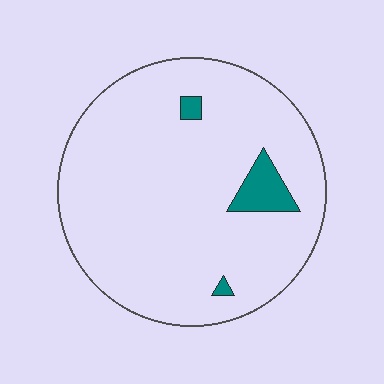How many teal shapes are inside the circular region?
3.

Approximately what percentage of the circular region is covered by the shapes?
Approximately 5%.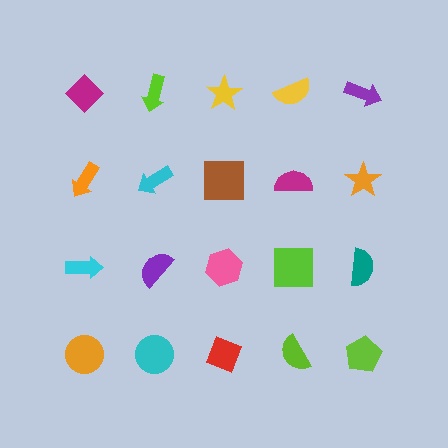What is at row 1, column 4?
A yellow semicircle.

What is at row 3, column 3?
A pink hexagon.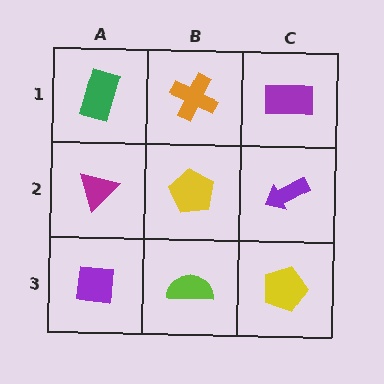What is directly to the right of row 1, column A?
An orange cross.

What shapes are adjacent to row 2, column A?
A green rectangle (row 1, column A), a purple square (row 3, column A), a yellow pentagon (row 2, column B).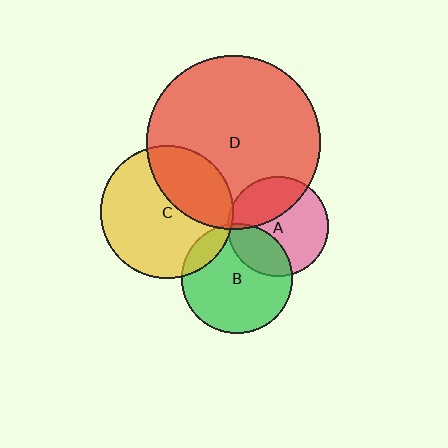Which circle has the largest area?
Circle D (red).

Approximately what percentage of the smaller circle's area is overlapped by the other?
Approximately 35%.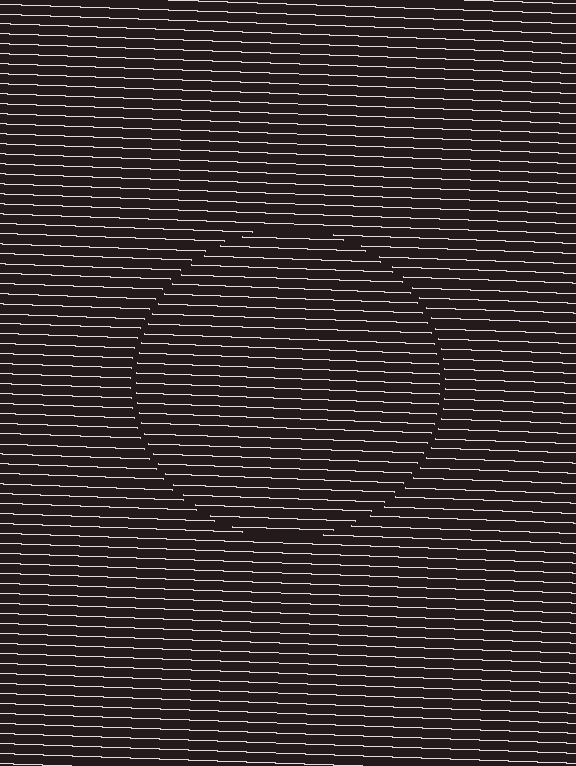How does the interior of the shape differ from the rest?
The interior of the shape contains the same grating, shifted by half a period — the contour is defined by the phase discontinuity where line-ends from the inner and outer gratings abut.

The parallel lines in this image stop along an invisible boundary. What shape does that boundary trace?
An illusory circle. The interior of the shape contains the same grating, shifted by half a period — the contour is defined by the phase discontinuity where line-ends from the inner and outer gratings abut.